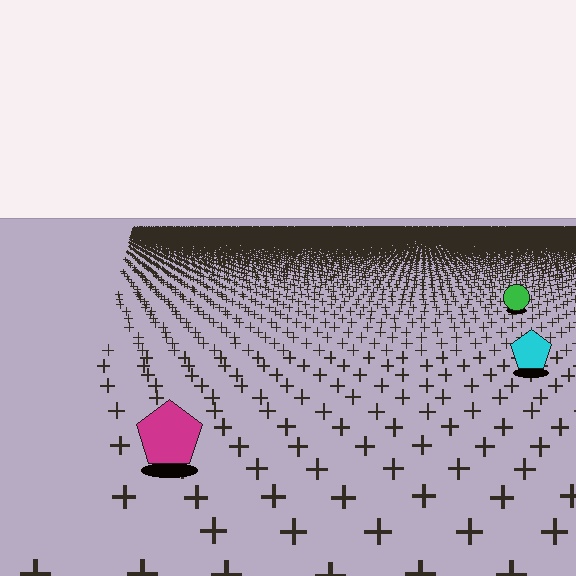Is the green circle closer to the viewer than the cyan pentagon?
No. The cyan pentagon is closer — you can tell from the texture gradient: the ground texture is coarser near it.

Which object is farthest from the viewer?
The green circle is farthest from the viewer. It appears smaller and the ground texture around it is denser.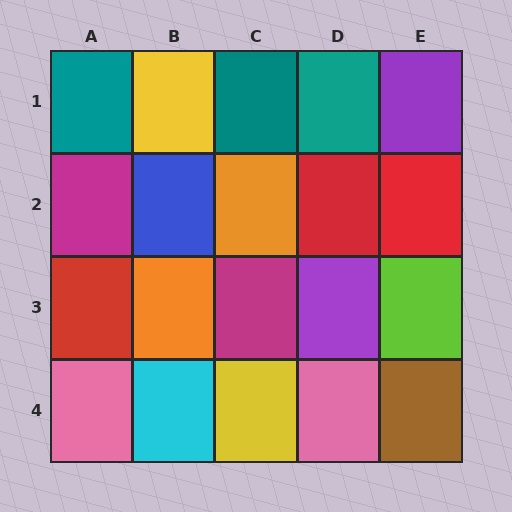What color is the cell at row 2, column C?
Orange.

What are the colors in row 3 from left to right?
Red, orange, magenta, purple, lime.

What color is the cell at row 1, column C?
Teal.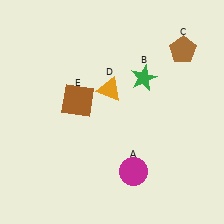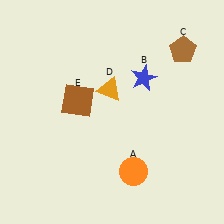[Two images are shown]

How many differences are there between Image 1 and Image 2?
There are 2 differences between the two images.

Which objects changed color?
A changed from magenta to orange. B changed from green to blue.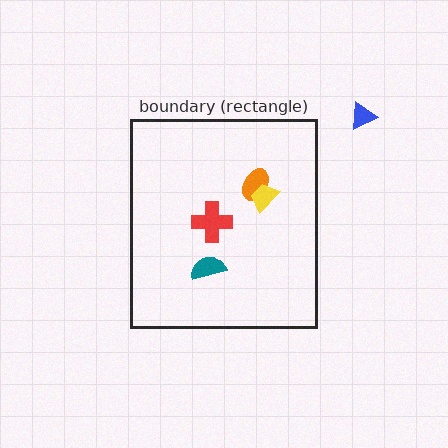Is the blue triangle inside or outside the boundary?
Outside.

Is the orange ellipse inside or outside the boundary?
Inside.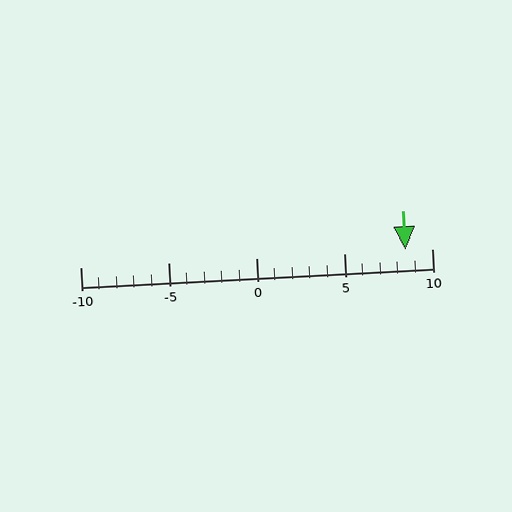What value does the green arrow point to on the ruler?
The green arrow points to approximately 8.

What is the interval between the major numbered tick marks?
The major tick marks are spaced 5 units apart.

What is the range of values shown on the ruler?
The ruler shows values from -10 to 10.